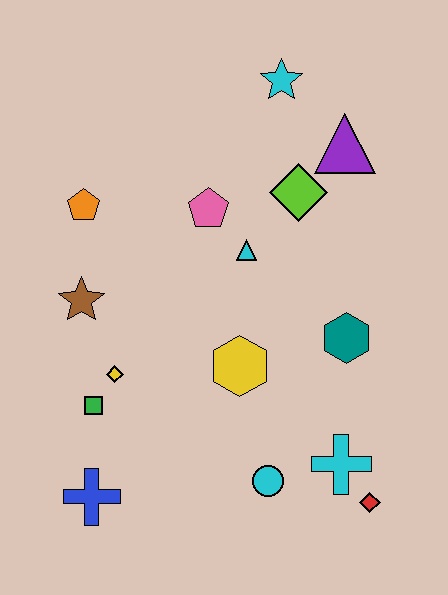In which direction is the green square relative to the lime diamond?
The green square is below the lime diamond.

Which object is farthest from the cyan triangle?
The blue cross is farthest from the cyan triangle.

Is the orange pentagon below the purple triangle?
Yes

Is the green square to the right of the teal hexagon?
No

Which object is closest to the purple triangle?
The lime diamond is closest to the purple triangle.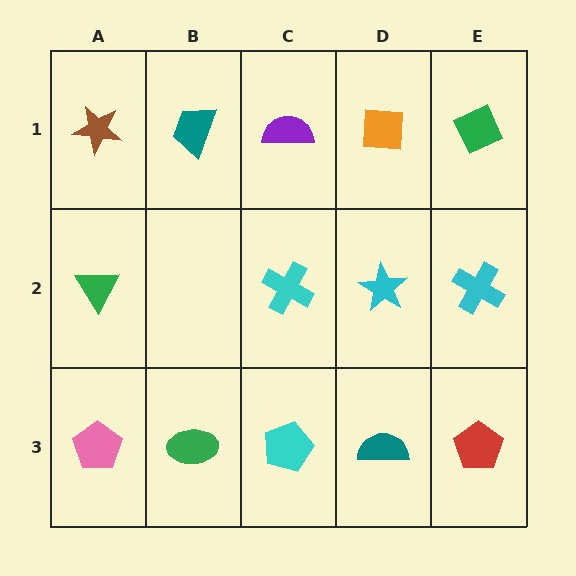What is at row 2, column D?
A cyan star.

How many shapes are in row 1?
5 shapes.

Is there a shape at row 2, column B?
No, that cell is empty.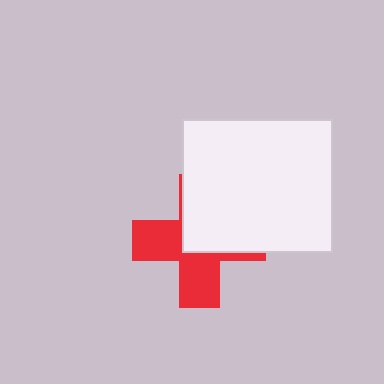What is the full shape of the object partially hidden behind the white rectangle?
The partially hidden object is a red cross.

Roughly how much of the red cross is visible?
About half of it is visible (roughly 51%).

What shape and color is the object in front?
The object in front is a white rectangle.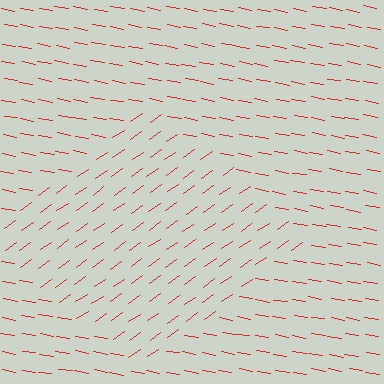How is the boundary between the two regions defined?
The boundary is defined purely by a change in line orientation (approximately 45 degrees difference). All lines are the same color and thickness.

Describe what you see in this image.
The image is filled with small red line segments. A diamond region in the image has lines oriented differently from the surrounding lines, creating a visible texture boundary.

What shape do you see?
I see a diamond.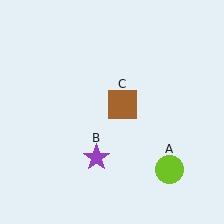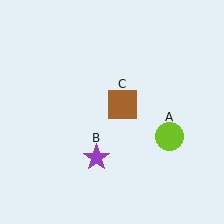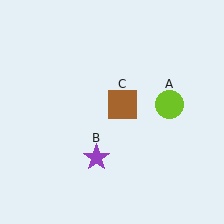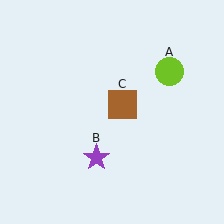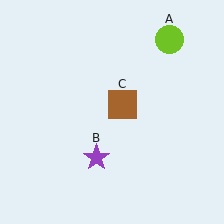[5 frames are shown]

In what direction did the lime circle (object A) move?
The lime circle (object A) moved up.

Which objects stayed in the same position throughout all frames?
Purple star (object B) and brown square (object C) remained stationary.